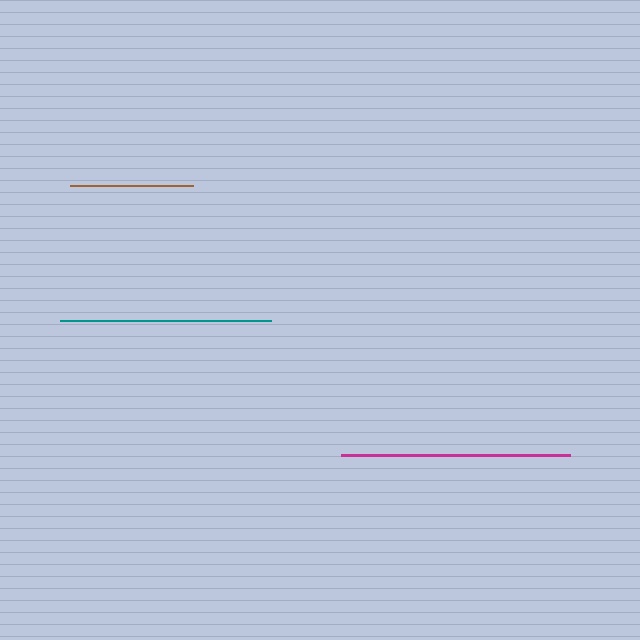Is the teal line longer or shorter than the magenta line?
The magenta line is longer than the teal line.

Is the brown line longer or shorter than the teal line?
The teal line is longer than the brown line.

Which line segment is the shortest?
The brown line is the shortest at approximately 123 pixels.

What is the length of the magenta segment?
The magenta segment is approximately 229 pixels long.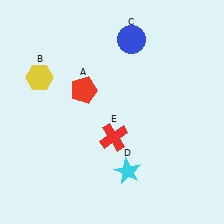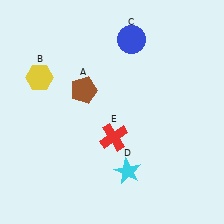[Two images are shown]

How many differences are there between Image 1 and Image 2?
There is 1 difference between the two images.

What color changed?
The pentagon (A) changed from red in Image 1 to brown in Image 2.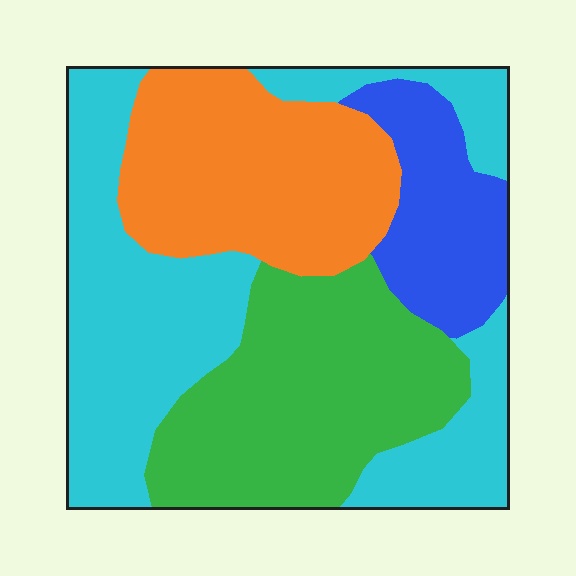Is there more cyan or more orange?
Cyan.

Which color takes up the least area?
Blue, at roughly 15%.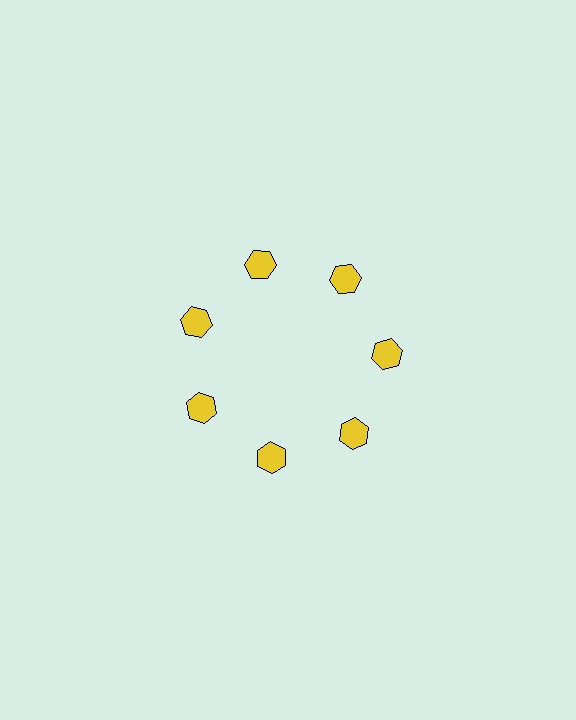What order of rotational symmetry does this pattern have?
This pattern has 7-fold rotational symmetry.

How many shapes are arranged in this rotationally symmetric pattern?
There are 7 shapes, arranged in 7 groups of 1.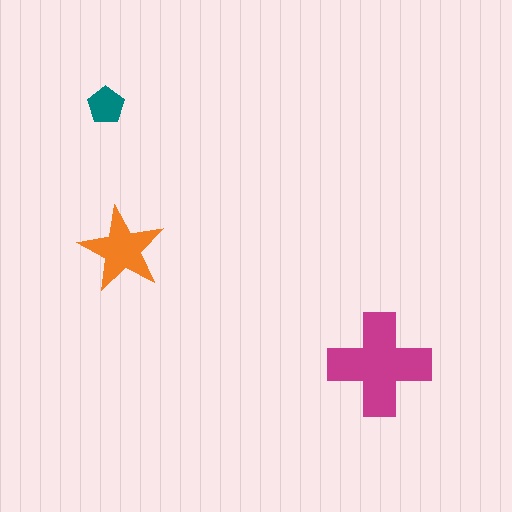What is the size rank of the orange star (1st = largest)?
2nd.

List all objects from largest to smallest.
The magenta cross, the orange star, the teal pentagon.